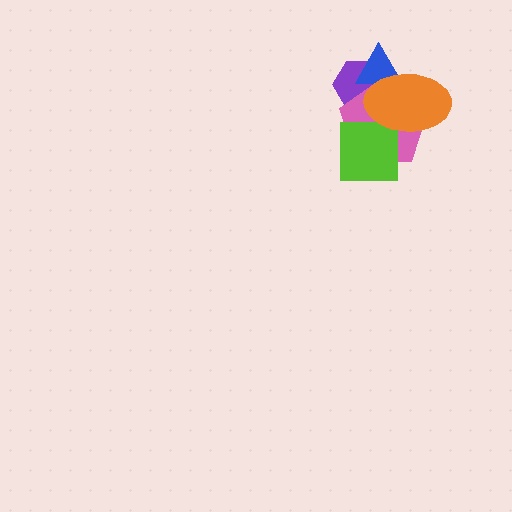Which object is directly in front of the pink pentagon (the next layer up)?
The lime square is directly in front of the pink pentagon.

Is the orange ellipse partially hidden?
No, no other shape covers it.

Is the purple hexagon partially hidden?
Yes, it is partially covered by another shape.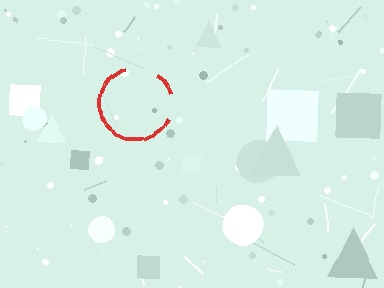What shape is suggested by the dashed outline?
The dashed outline suggests a circle.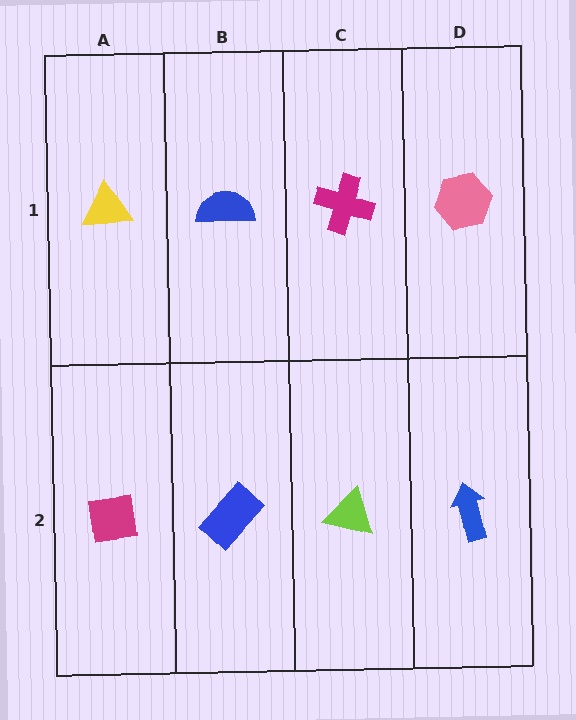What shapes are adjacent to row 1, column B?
A blue rectangle (row 2, column B), a yellow triangle (row 1, column A), a magenta cross (row 1, column C).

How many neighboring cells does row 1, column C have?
3.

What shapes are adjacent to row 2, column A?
A yellow triangle (row 1, column A), a blue rectangle (row 2, column B).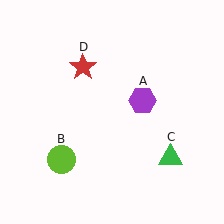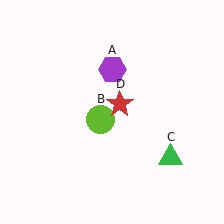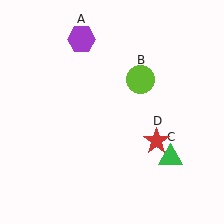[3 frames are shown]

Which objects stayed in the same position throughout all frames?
Green triangle (object C) remained stationary.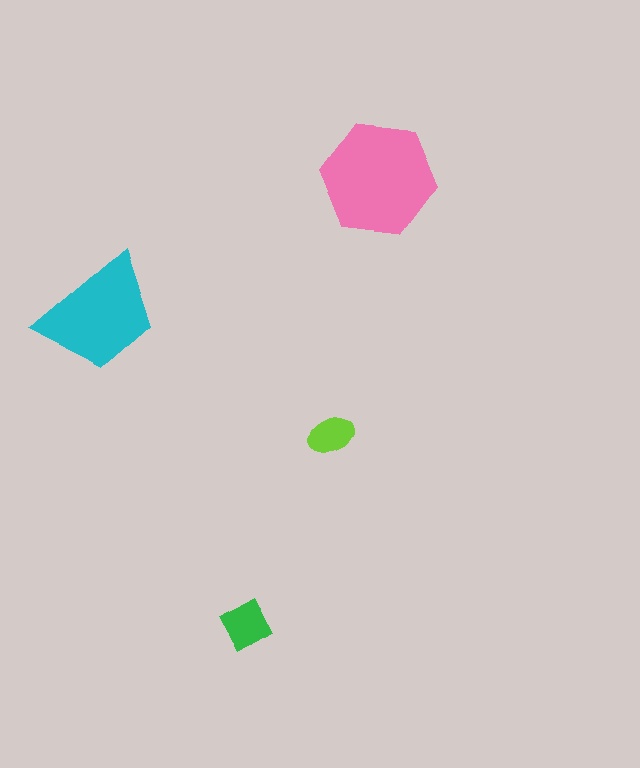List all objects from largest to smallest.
The pink hexagon, the cyan trapezoid, the green square, the lime ellipse.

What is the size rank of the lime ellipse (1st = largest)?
4th.